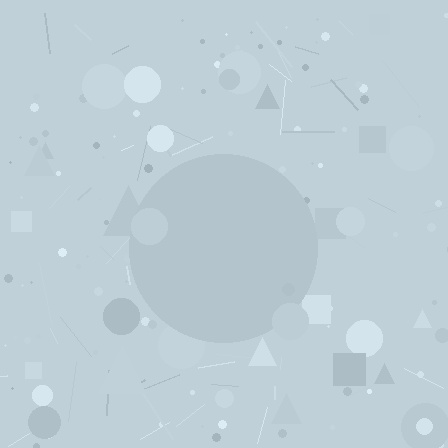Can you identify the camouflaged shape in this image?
The camouflaged shape is a circle.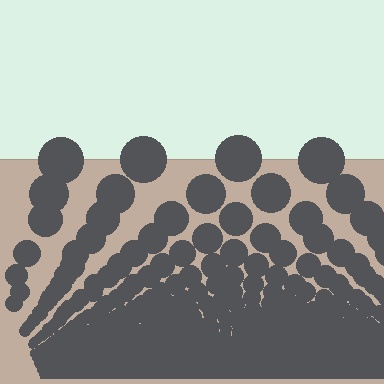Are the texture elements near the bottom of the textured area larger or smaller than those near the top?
Smaller. The gradient is inverted — elements near the bottom are smaller and denser.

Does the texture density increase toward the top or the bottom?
Density increases toward the bottom.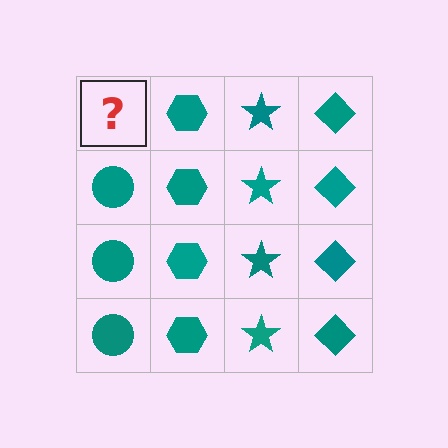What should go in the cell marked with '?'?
The missing cell should contain a teal circle.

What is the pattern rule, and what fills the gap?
The rule is that each column has a consistent shape. The gap should be filled with a teal circle.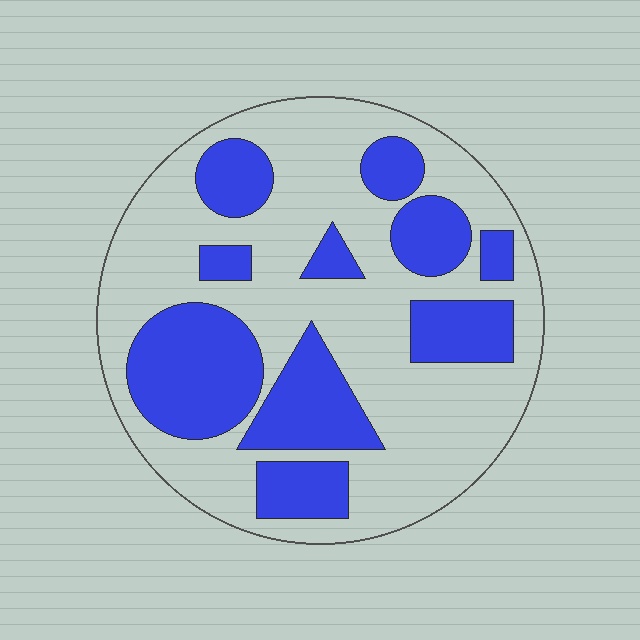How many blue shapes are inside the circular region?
10.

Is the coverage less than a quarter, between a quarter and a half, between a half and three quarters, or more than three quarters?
Between a quarter and a half.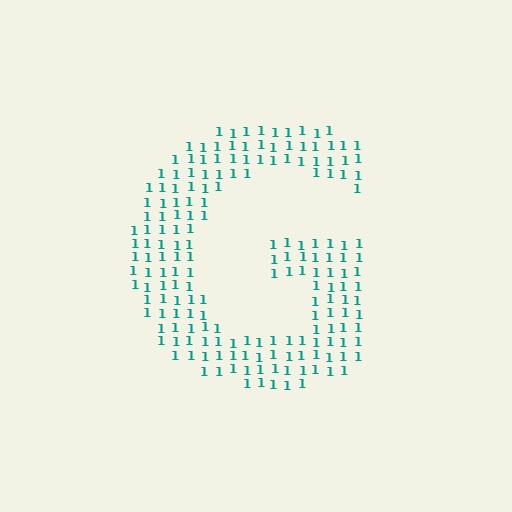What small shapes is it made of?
It is made of small digit 1's.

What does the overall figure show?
The overall figure shows the letter G.